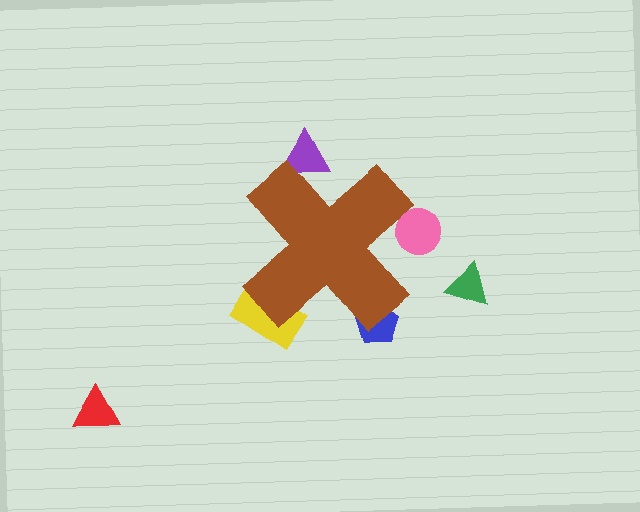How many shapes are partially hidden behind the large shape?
4 shapes are partially hidden.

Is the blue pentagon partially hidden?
Yes, the blue pentagon is partially hidden behind the brown cross.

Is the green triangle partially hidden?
No, the green triangle is fully visible.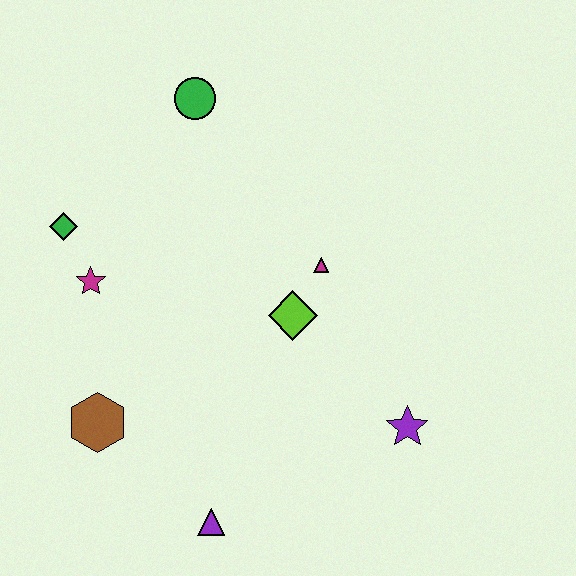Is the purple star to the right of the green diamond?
Yes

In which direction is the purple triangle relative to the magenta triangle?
The purple triangle is below the magenta triangle.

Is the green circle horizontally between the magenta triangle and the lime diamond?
No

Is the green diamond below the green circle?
Yes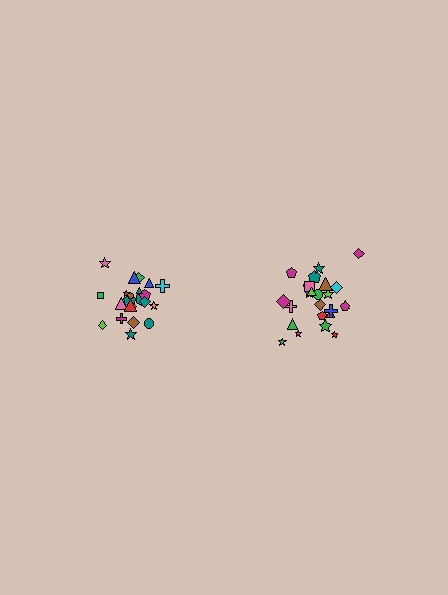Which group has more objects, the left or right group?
The right group.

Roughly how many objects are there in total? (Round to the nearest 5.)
Roughly 45 objects in total.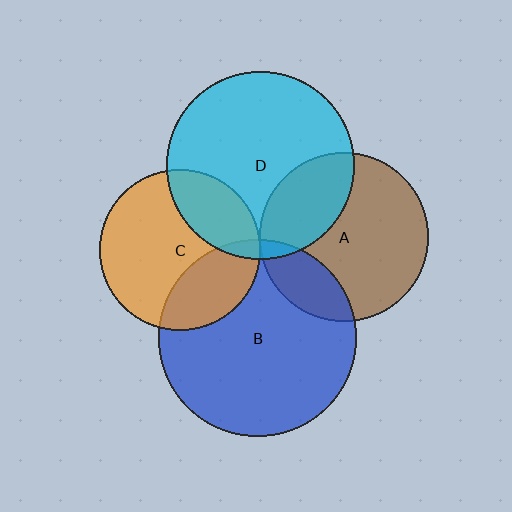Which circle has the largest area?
Circle B (blue).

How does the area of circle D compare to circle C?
Approximately 1.4 times.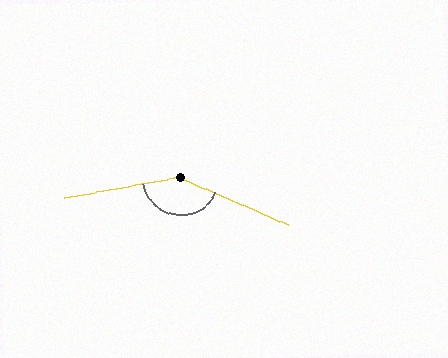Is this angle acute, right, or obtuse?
It is obtuse.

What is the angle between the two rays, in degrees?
Approximately 146 degrees.